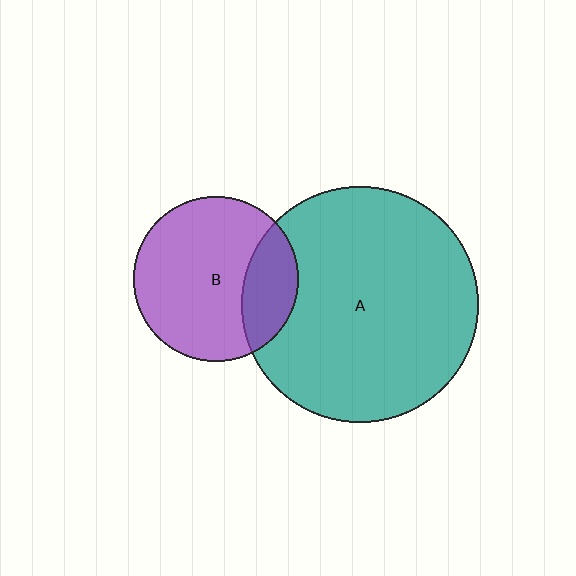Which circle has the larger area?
Circle A (teal).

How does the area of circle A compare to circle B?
Approximately 2.1 times.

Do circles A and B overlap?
Yes.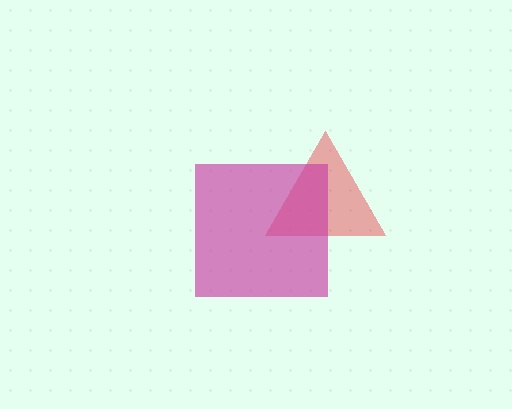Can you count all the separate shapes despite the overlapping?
Yes, there are 2 separate shapes.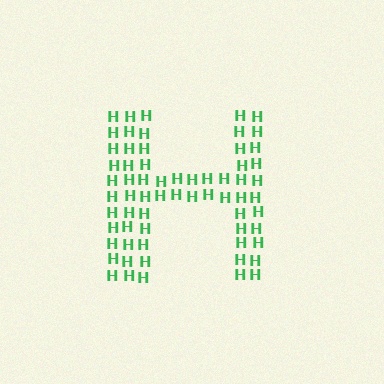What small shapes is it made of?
It is made of small letter H's.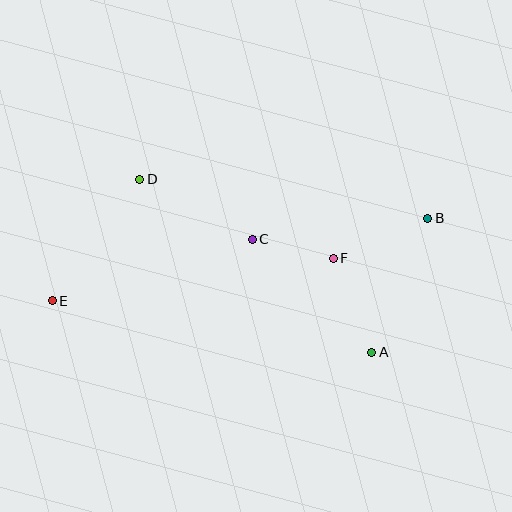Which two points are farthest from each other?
Points B and E are farthest from each other.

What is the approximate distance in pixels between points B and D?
The distance between B and D is approximately 290 pixels.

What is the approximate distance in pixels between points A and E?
The distance between A and E is approximately 323 pixels.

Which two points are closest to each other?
Points C and F are closest to each other.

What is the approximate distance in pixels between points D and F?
The distance between D and F is approximately 209 pixels.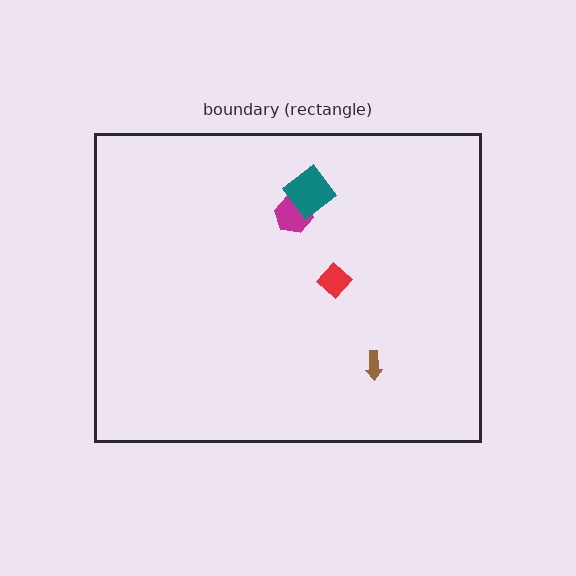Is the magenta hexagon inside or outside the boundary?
Inside.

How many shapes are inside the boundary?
4 inside, 0 outside.